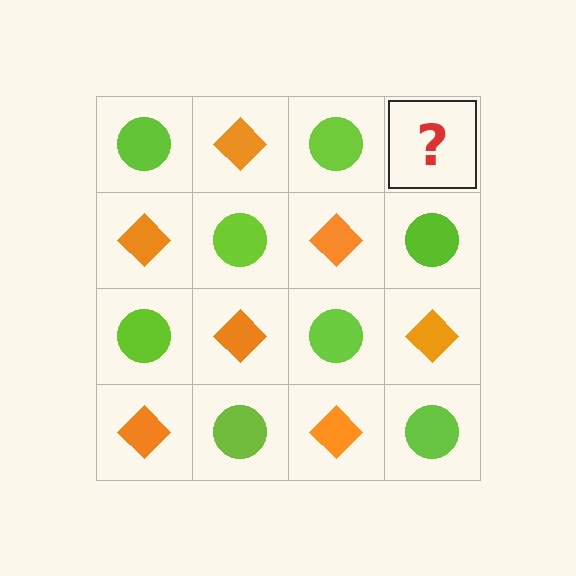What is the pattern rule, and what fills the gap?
The rule is that it alternates lime circle and orange diamond in a checkerboard pattern. The gap should be filled with an orange diamond.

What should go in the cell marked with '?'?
The missing cell should contain an orange diamond.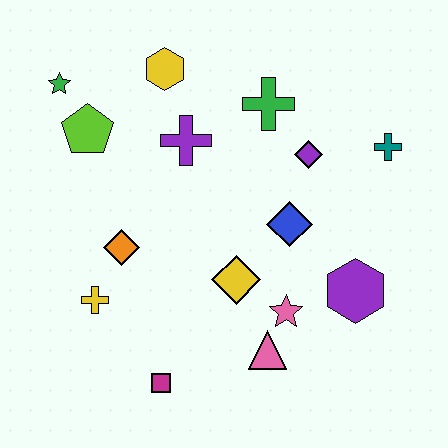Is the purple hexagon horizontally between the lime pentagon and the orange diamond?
No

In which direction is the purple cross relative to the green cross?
The purple cross is to the left of the green cross.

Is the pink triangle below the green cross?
Yes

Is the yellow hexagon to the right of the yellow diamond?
No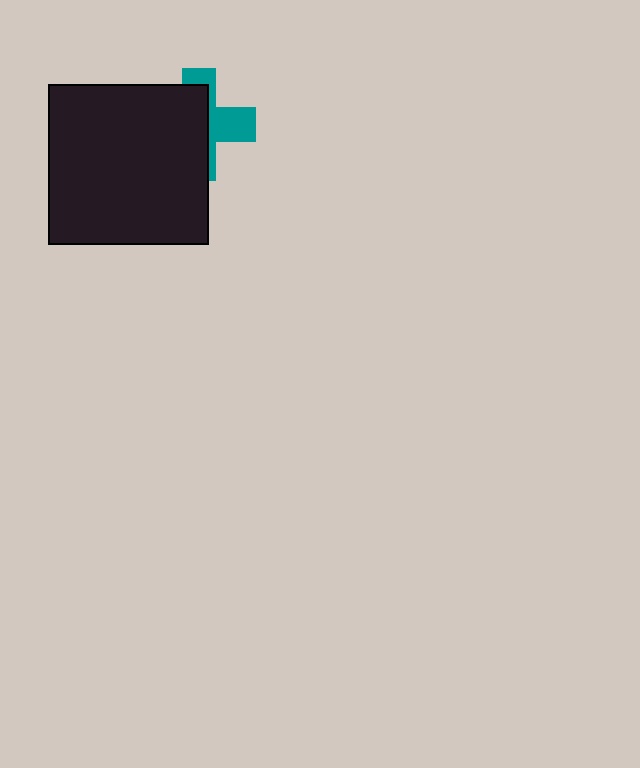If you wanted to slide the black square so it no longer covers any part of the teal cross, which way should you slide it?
Slide it left — that is the most direct way to separate the two shapes.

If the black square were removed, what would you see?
You would see the complete teal cross.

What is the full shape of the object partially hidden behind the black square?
The partially hidden object is a teal cross.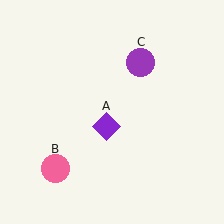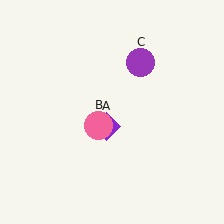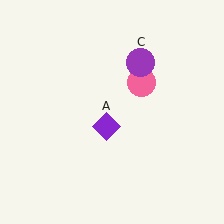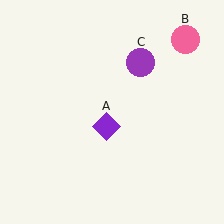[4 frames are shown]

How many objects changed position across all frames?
1 object changed position: pink circle (object B).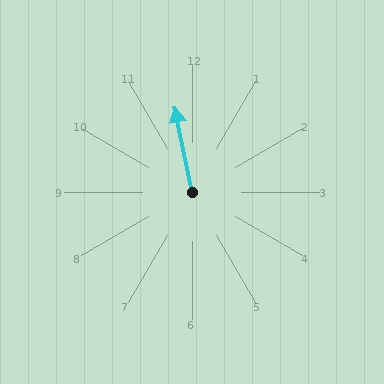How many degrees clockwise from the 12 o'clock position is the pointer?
Approximately 348 degrees.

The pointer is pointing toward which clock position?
Roughly 12 o'clock.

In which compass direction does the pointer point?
North.